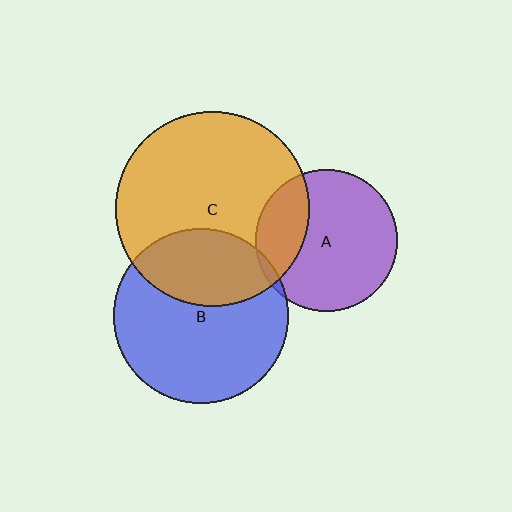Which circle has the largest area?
Circle C (orange).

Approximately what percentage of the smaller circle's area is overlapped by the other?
Approximately 35%.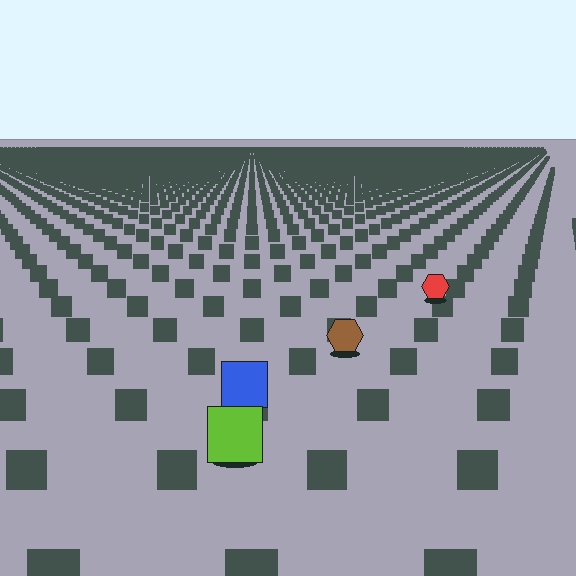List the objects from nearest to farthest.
From nearest to farthest: the lime square, the blue square, the brown hexagon, the red hexagon.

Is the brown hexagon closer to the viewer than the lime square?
No. The lime square is closer — you can tell from the texture gradient: the ground texture is coarser near it.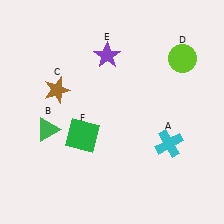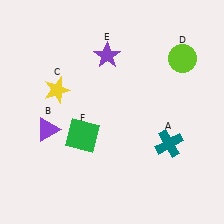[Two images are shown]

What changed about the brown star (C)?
In Image 1, C is brown. In Image 2, it changed to yellow.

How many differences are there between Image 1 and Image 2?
There are 3 differences between the two images.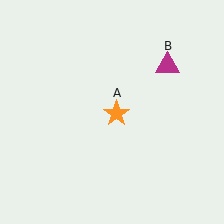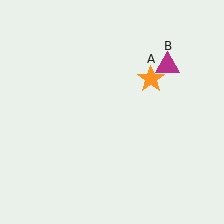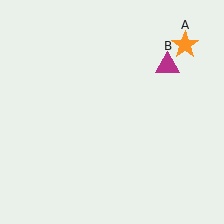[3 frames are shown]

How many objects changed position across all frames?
1 object changed position: orange star (object A).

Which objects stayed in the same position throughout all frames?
Magenta triangle (object B) remained stationary.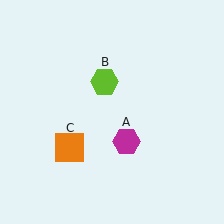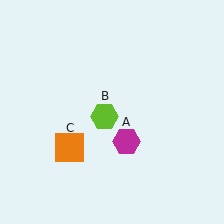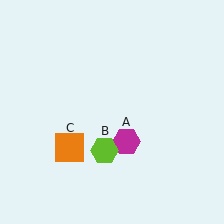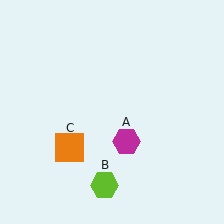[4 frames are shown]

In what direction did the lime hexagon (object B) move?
The lime hexagon (object B) moved down.